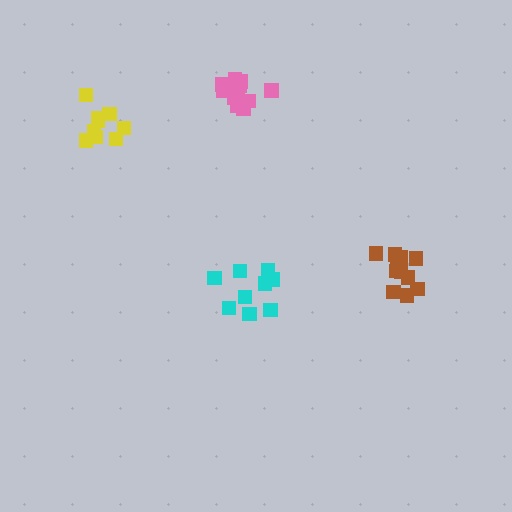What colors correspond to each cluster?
The clusters are colored: cyan, yellow, brown, pink.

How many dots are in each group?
Group 1: 9 dots, Group 2: 9 dots, Group 3: 11 dots, Group 4: 14 dots (43 total).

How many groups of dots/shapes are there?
There are 4 groups.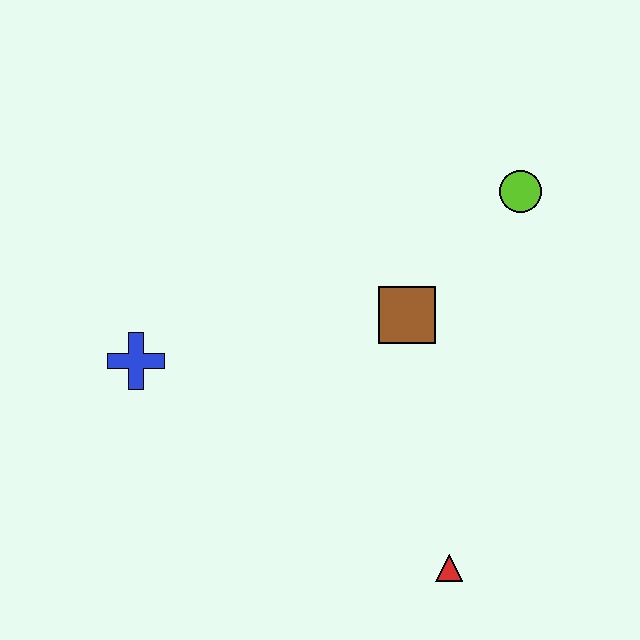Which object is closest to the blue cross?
The brown square is closest to the blue cross.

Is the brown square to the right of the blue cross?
Yes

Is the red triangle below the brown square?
Yes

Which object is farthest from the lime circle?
The blue cross is farthest from the lime circle.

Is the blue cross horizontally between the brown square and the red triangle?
No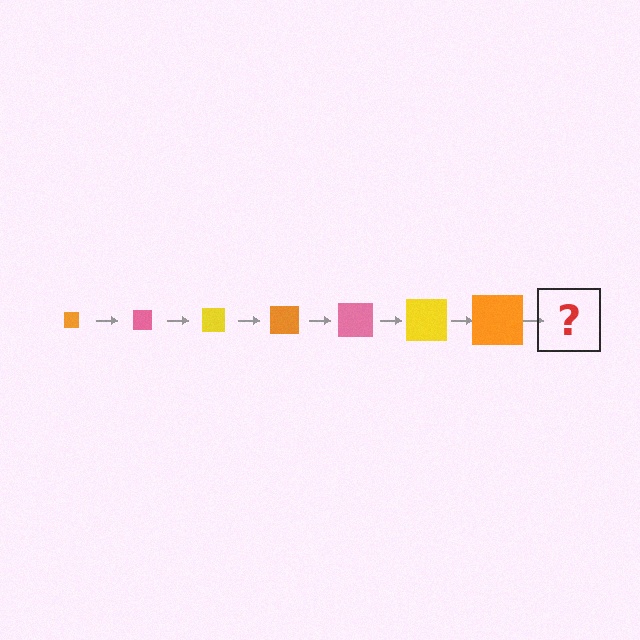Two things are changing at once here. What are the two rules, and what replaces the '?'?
The two rules are that the square grows larger each step and the color cycles through orange, pink, and yellow. The '?' should be a pink square, larger than the previous one.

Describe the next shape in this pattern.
It should be a pink square, larger than the previous one.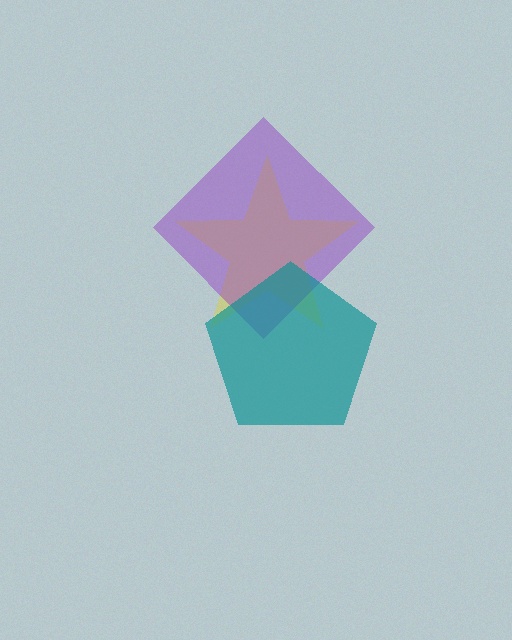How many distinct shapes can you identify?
There are 3 distinct shapes: a yellow star, a purple diamond, a teal pentagon.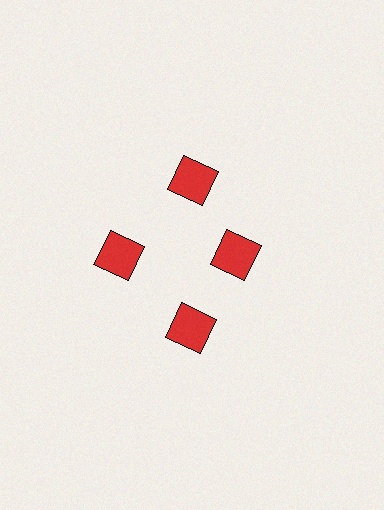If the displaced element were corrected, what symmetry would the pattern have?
It would have 4-fold rotational symmetry — the pattern would map onto itself every 90 degrees.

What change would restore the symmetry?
The symmetry would be restored by moving it outward, back onto the ring so that all 4 squares sit at equal angles and equal distance from the center.